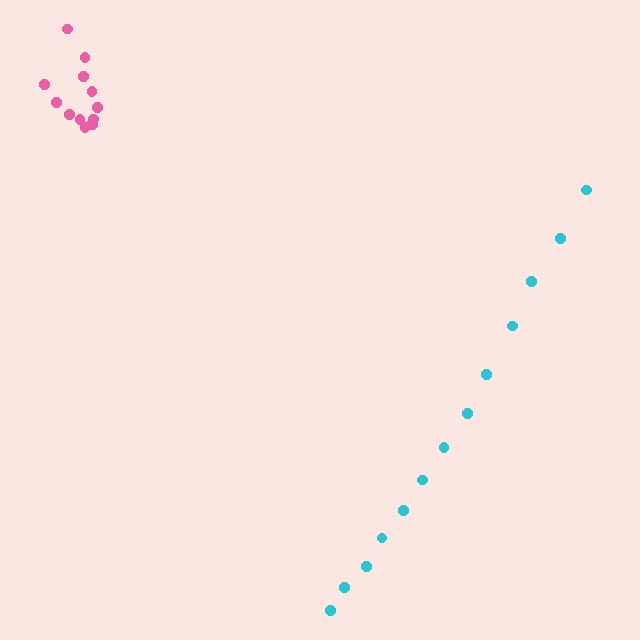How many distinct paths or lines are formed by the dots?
There are 2 distinct paths.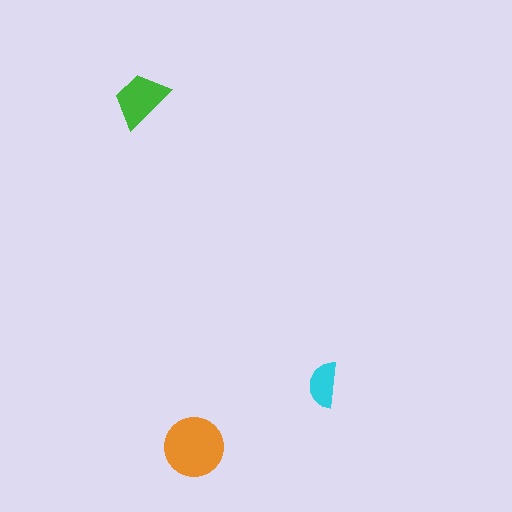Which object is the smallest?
The cyan semicircle.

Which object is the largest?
The orange circle.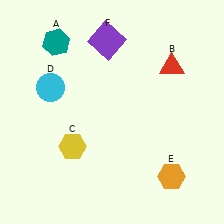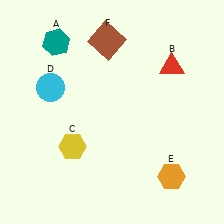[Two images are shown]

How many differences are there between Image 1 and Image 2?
There is 1 difference between the two images.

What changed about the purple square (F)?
In Image 1, F is purple. In Image 2, it changed to brown.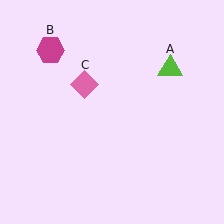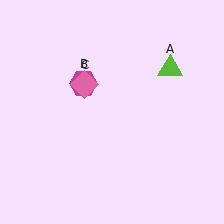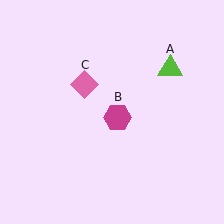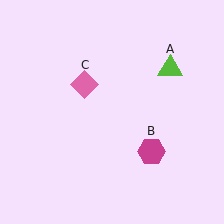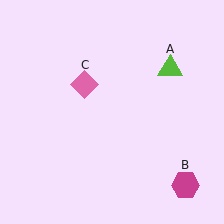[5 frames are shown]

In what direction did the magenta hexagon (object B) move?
The magenta hexagon (object B) moved down and to the right.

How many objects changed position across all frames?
1 object changed position: magenta hexagon (object B).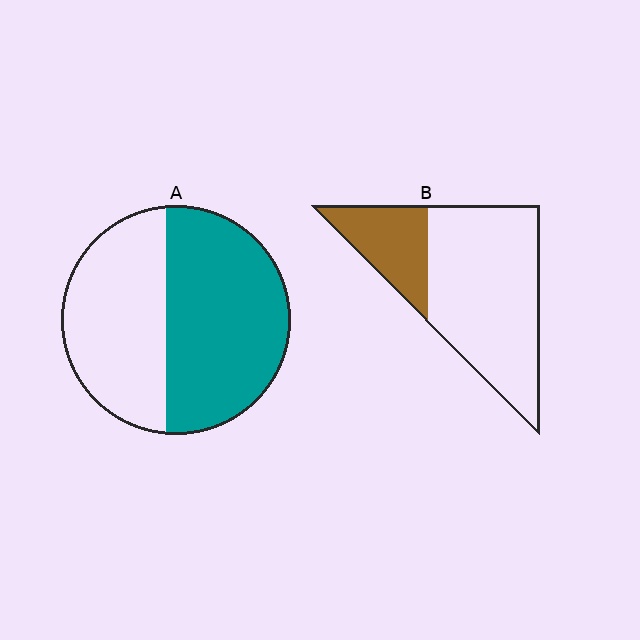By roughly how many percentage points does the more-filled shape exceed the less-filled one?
By roughly 30 percentage points (A over B).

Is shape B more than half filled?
No.